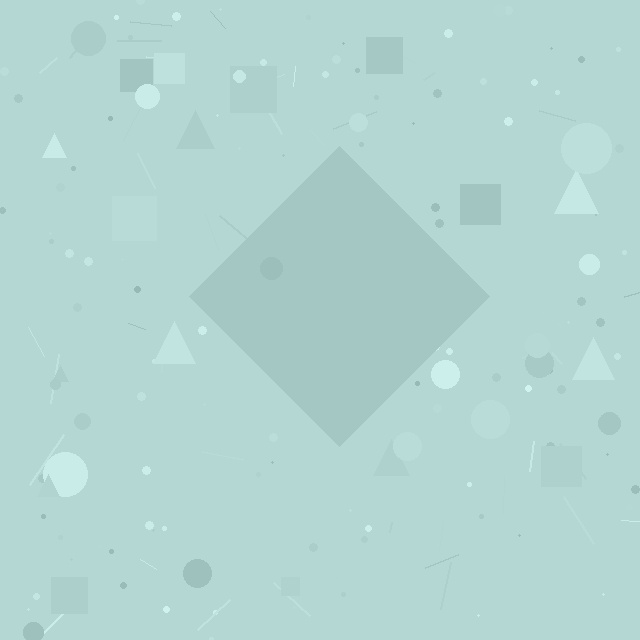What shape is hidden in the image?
A diamond is hidden in the image.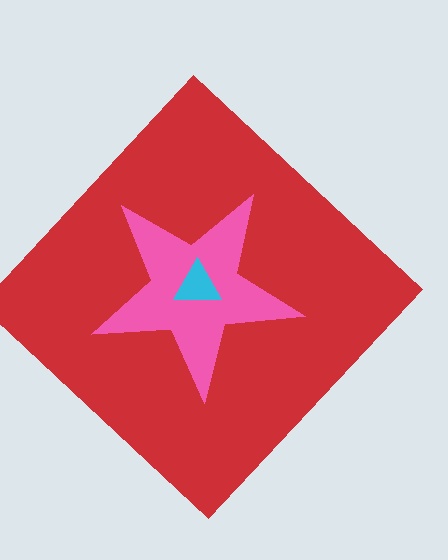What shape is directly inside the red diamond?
The pink star.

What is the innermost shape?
The cyan triangle.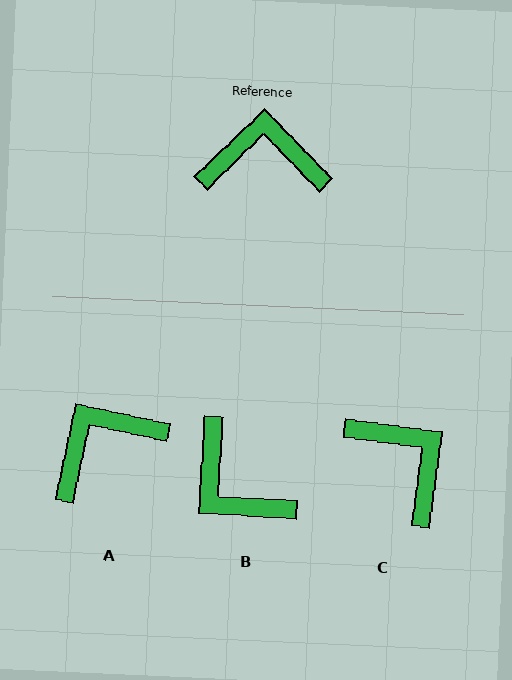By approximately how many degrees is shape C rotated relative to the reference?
Approximately 52 degrees clockwise.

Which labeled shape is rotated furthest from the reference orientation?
B, about 132 degrees away.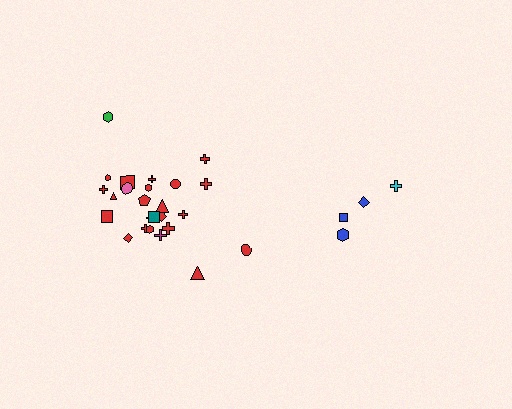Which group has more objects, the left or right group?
The left group.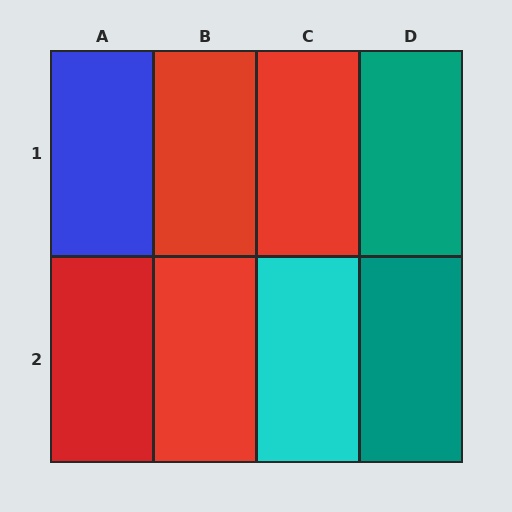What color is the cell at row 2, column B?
Red.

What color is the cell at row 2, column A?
Red.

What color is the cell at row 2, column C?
Cyan.